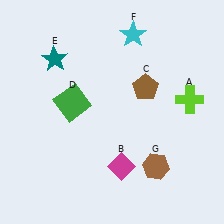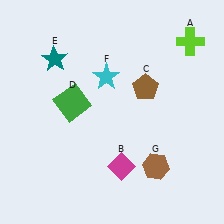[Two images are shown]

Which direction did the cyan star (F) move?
The cyan star (F) moved down.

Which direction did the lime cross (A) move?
The lime cross (A) moved up.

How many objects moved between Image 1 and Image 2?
2 objects moved between the two images.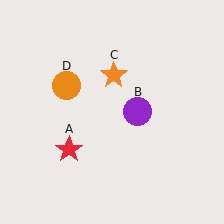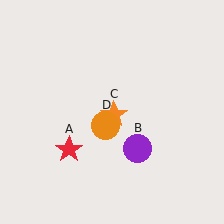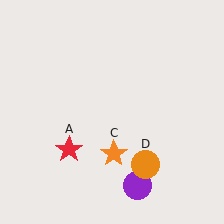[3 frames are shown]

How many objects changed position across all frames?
3 objects changed position: purple circle (object B), orange star (object C), orange circle (object D).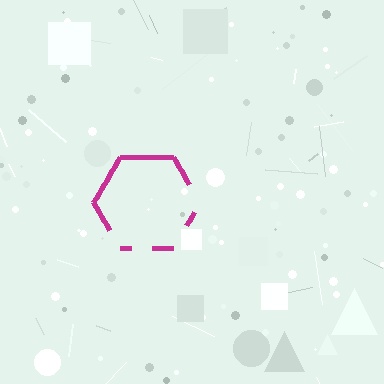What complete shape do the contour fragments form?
The contour fragments form a hexagon.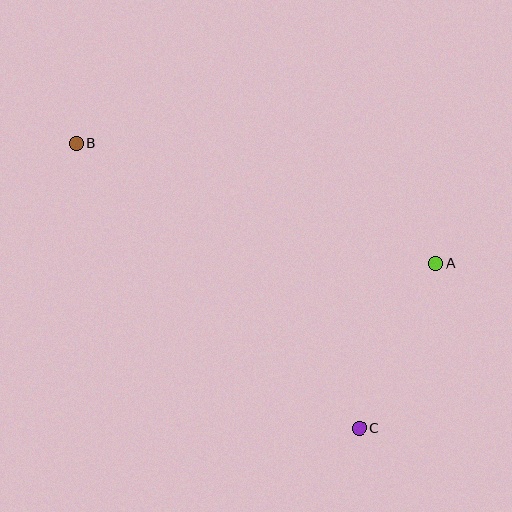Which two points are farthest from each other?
Points B and C are farthest from each other.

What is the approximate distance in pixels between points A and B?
The distance between A and B is approximately 379 pixels.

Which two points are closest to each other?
Points A and C are closest to each other.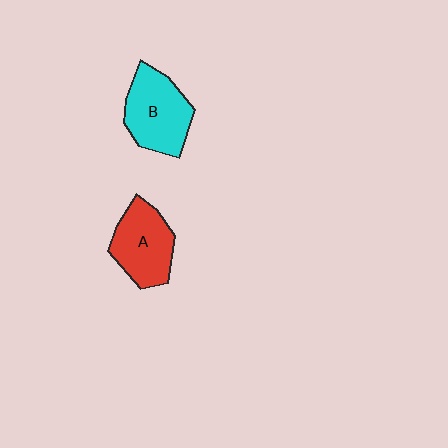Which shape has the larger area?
Shape B (cyan).